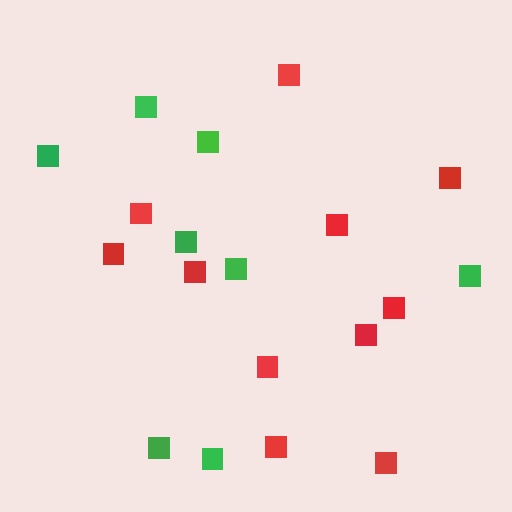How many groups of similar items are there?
There are 2 groups: one group of green squares (8) and one group of red squares (11).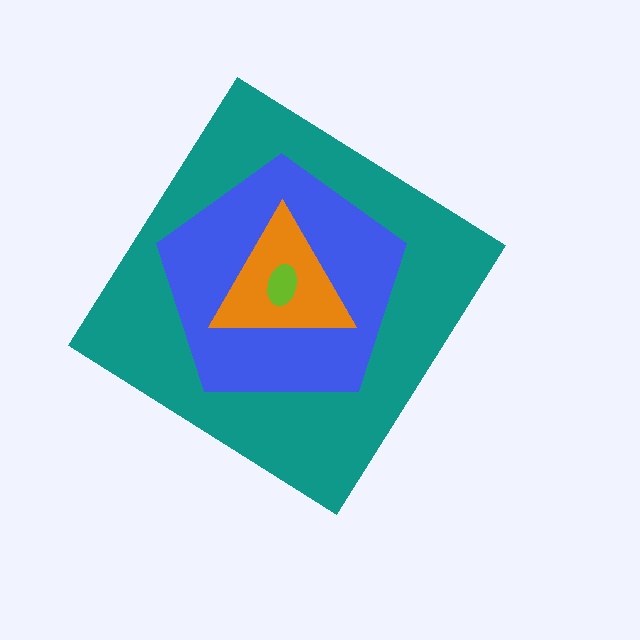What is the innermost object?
The lime ellipse.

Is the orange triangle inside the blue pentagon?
Yes.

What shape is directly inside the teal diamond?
The blue pentagon.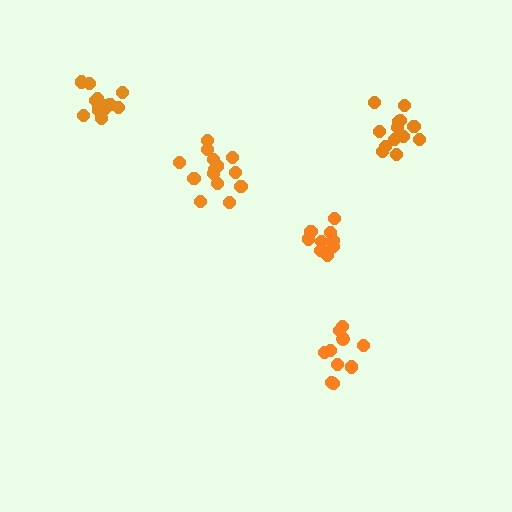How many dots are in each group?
Group 1: 10 dots, Group 2: 14 dots, Group 3: 13 dots, Group 4: 10 dots, Group 5: 14 dots (61 total).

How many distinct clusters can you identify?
There are 5 distinct clusters.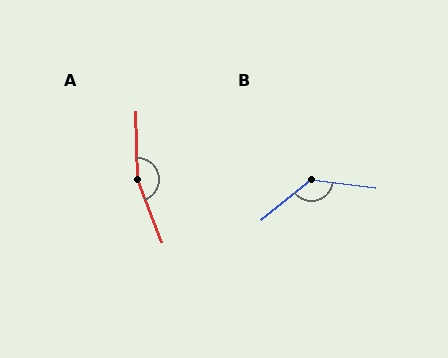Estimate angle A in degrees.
Approximately 160 degrees.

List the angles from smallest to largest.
B (133°), A (160°).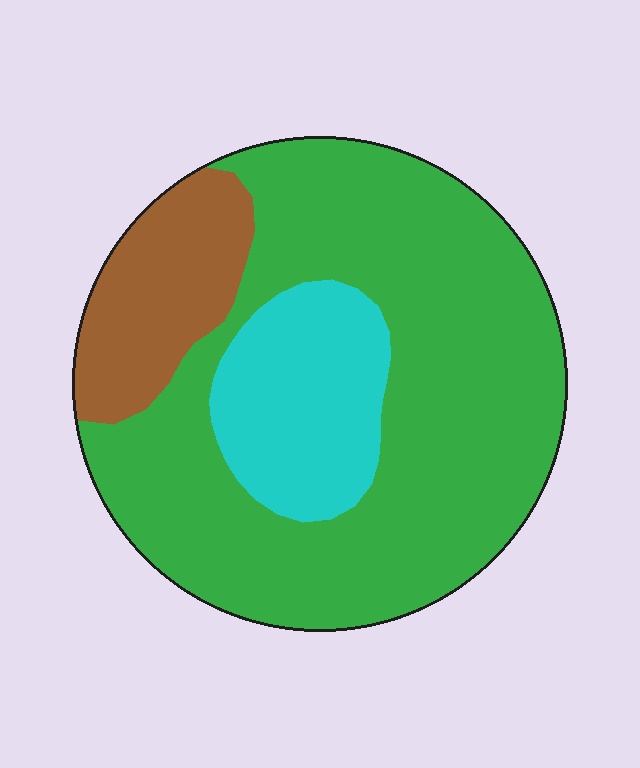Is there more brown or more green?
Green.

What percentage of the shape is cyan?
Cyan takes up about one sixth (1/6) of the shape.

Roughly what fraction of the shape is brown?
Brown covers 15% of the shape.